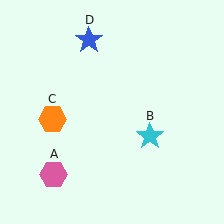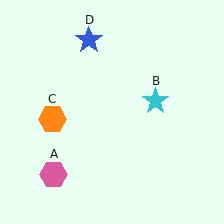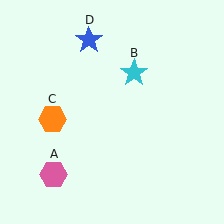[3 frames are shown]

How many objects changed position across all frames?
1 object changed position: cyan star (object B).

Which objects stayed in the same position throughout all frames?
Pink hexagon (object A) and orange hexagon (object C) and blue star (object D) remained stationary.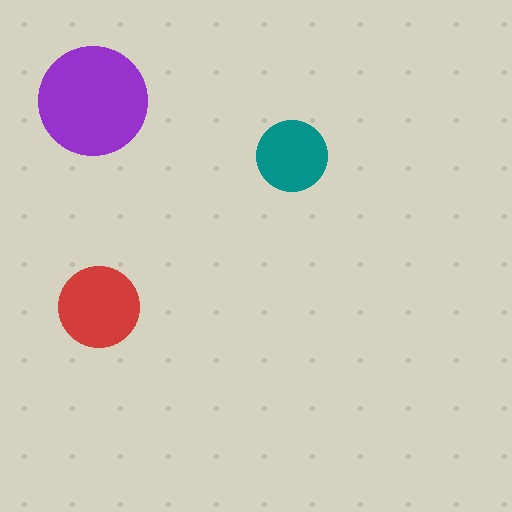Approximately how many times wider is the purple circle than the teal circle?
About 1.5 times wider.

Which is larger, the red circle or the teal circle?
The red one.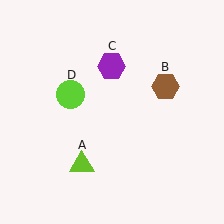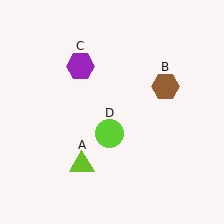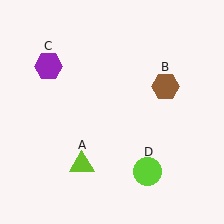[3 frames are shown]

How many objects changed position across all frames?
2 objects changed position: purple hexagon (object C), lime circle (object D).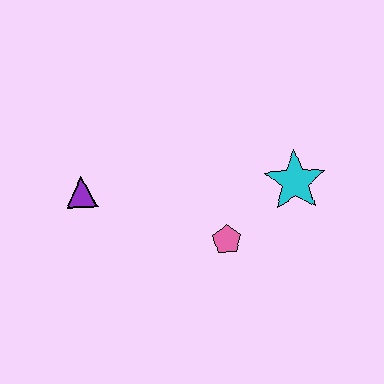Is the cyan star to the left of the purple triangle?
No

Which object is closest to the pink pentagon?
The cyan star is closest to the pink pentagon.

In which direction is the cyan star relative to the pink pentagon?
The cyan star is to the right of the pink pentagon.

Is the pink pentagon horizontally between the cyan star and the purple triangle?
Yes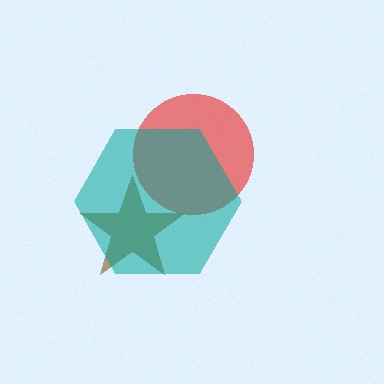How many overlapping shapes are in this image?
There are 3 overlapping shapes in the image.